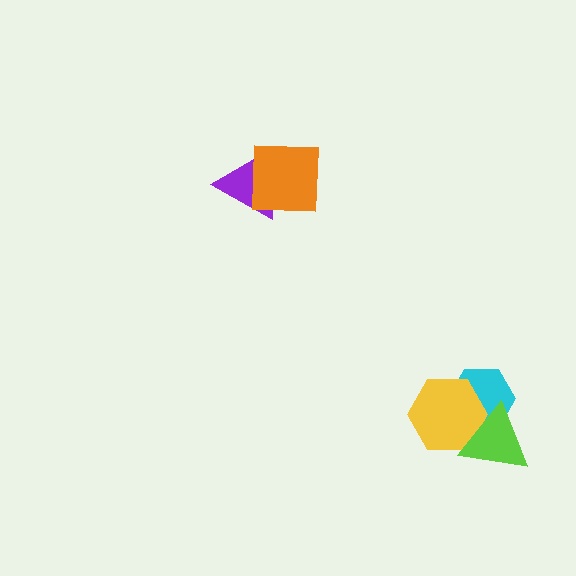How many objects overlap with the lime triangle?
2 objects overlap with the lime triangle.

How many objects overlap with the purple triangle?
1 object overlaps with the purple triangle.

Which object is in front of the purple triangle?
The orange square is in front of the purple triangle.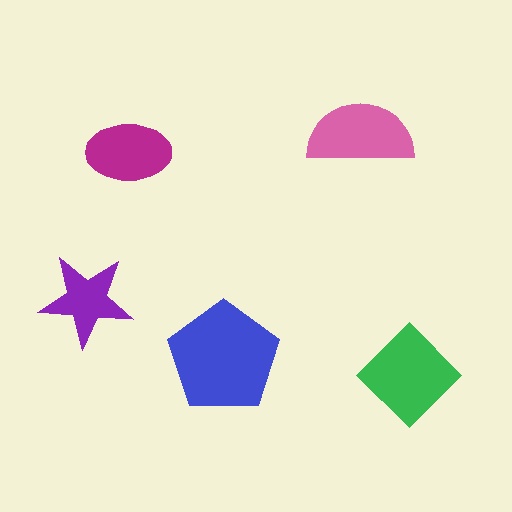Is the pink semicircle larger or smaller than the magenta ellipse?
Larger.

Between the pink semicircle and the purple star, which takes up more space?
The pink semicircle.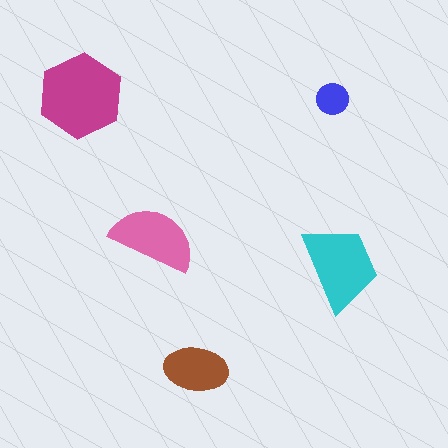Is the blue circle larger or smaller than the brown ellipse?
Smaller.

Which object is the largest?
The magenta hexagon.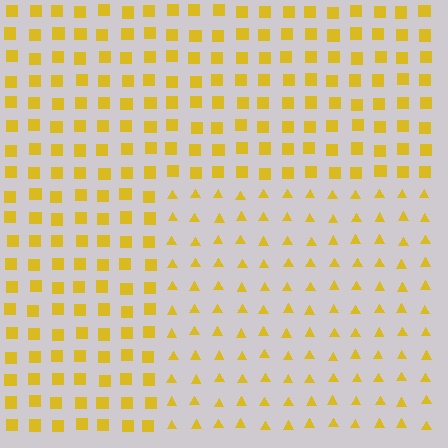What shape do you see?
I see a rectangle.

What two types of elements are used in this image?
The image uses triangles inside the rectangle region and squares outside it.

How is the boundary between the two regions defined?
The boundary is defined by a change in element shape: triangles inside vs. squares outside. All elements share the same color and spacing.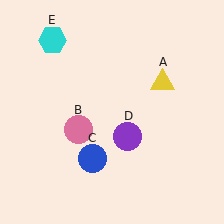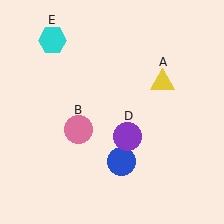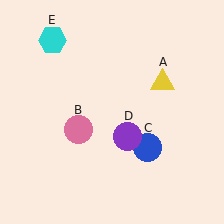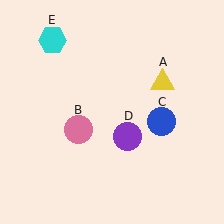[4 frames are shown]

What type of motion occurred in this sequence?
The blue circle (object C) rotated counterclockwise around the center of the scene.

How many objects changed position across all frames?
1 object changed position: blue circle (object C).